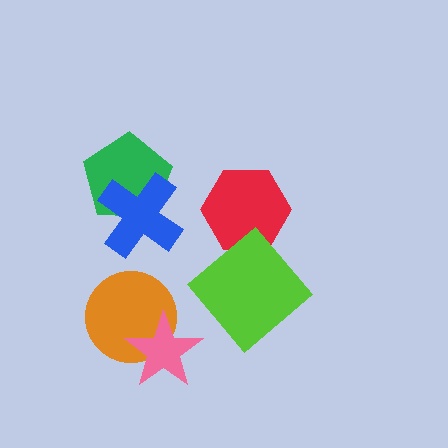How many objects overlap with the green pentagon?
1 object overlaps with the green pentagon.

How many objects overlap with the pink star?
1 object overlaps with the pink star.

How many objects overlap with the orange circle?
1 object overlaps with the orange circle.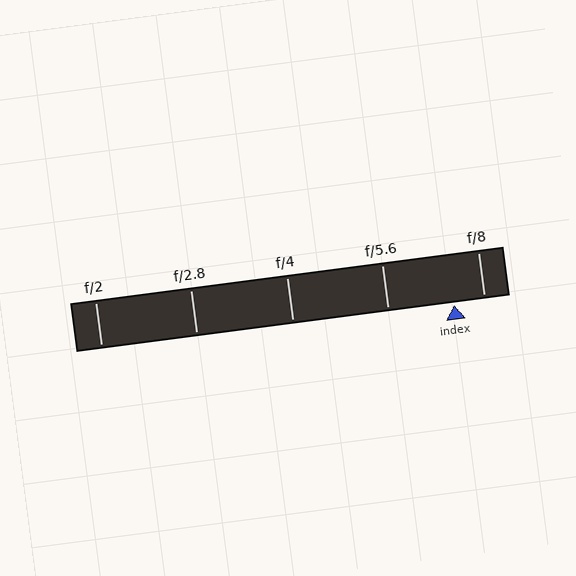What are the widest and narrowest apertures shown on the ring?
The widest aperture shown is f/2 and the narrowest is f/8.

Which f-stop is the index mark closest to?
The index mark is closest to f/8.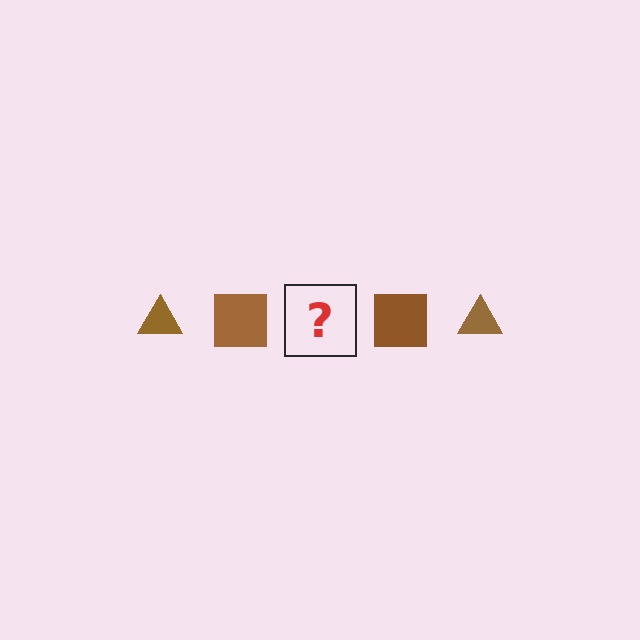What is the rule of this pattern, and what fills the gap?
The rule is that the pattern cycles through triangle, square shapes in brown. The gap should be filled with a brown triangle.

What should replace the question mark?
The question mark should be replaced with a brown triangle.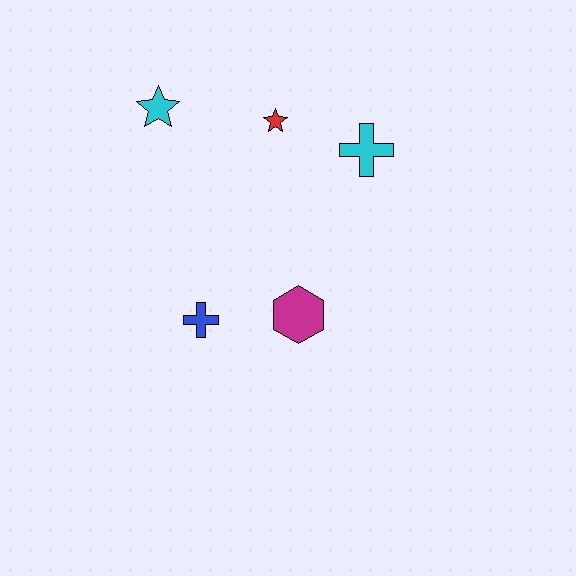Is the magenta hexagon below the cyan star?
Yes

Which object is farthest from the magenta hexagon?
The cyan star is farthest from the magenta hexagon.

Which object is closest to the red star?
The cyan cross is closest to the red star.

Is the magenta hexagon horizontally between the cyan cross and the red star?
Yes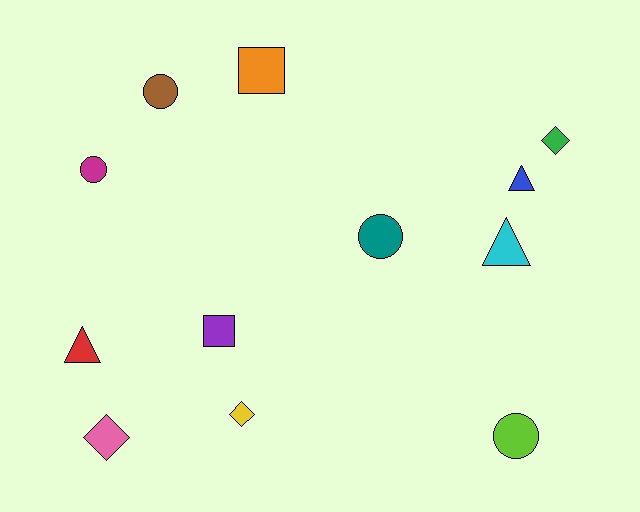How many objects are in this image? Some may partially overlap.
There are 12 objects.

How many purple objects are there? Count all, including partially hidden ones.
There is 1 purple object.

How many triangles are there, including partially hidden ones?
There are 3 triangles.